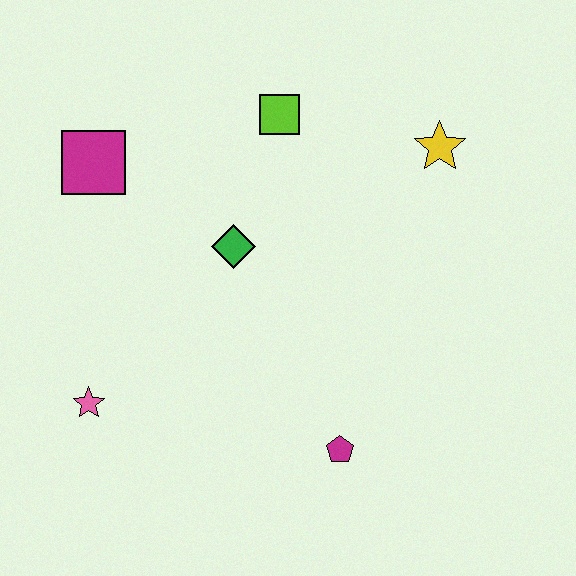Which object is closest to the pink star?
The green diamond is closest to the pink star.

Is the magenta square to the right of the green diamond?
No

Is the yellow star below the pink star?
No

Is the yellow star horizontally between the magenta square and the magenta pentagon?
No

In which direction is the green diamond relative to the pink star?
The green diamond is above the pink star.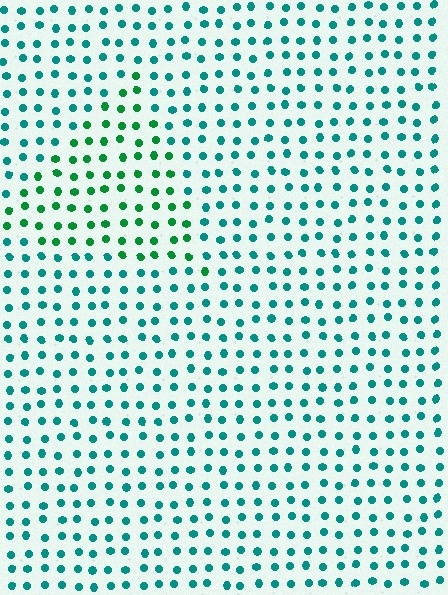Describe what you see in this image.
The image is filled with small teal elements in a uniform arrangement. A triangle-shaped region is visible where the elements are tinted to a slightly different hue, forming a subtle color boundary.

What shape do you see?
I see a triangle.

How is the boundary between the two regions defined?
The boundary is defined purely by a slight shift in hue (about 34 degrees). Spacing, size, and orientation are identical on both sides.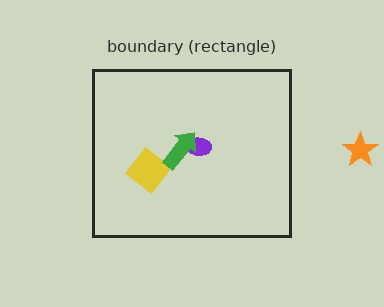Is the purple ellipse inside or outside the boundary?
Inside.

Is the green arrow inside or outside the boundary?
Inside.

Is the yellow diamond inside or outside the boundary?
Inside.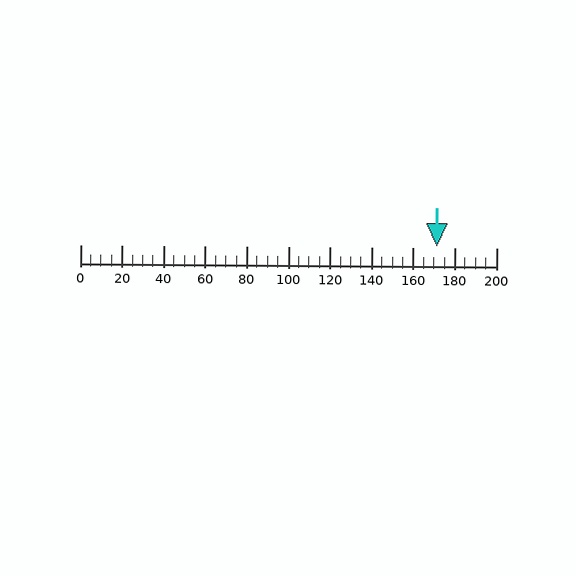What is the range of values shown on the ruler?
The ruler shows values from 0 to 200.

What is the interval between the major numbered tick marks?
The major tick marks are spaced 20 units apart.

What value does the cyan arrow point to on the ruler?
The cyan arrow points to approximately 171.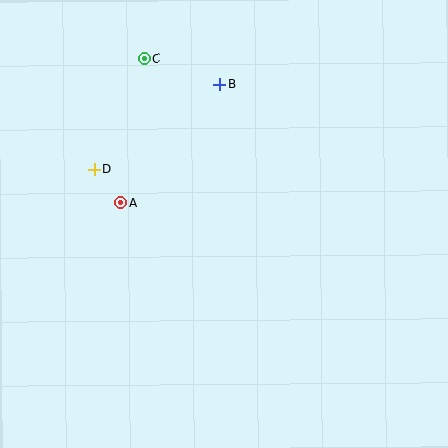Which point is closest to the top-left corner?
Point C is closest to the top-left corner.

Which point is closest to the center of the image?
Point A at (121, 203) is closest to the center.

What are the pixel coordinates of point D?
Point D is at (94, 169).